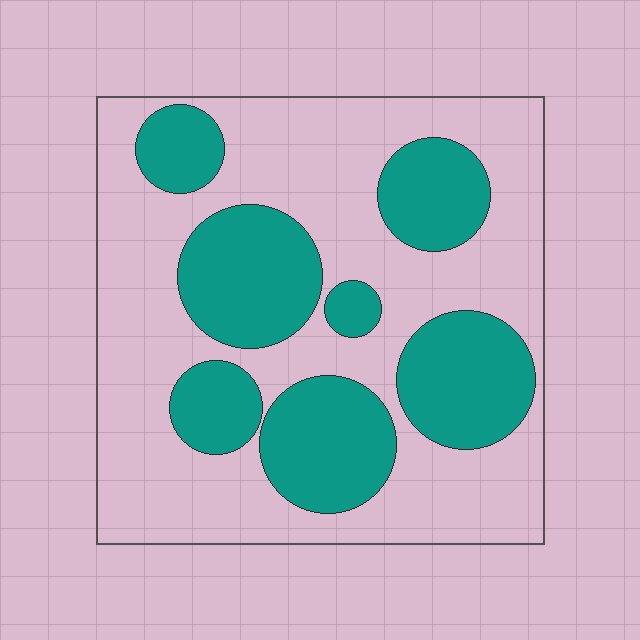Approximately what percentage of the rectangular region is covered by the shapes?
Approximately 35%.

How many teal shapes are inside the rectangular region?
7.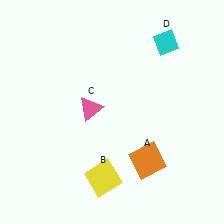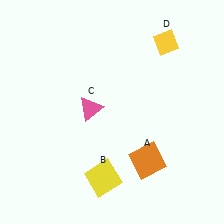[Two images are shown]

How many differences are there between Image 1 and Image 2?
There is 1 difference between the two images.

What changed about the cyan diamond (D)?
In Image 1, D is cyan. In Image 2, it changed to yellow.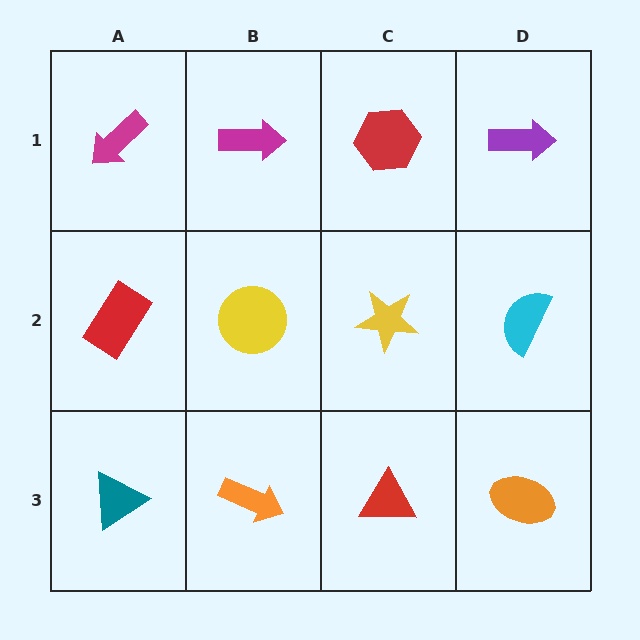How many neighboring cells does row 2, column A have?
3.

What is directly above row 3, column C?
A yellow star.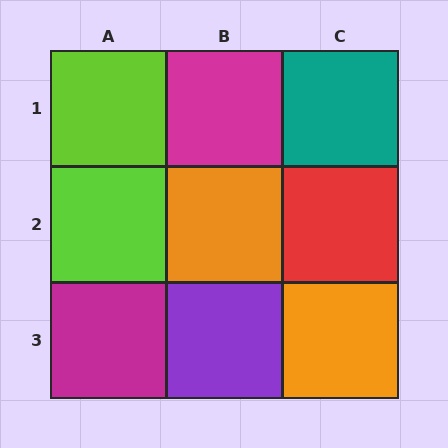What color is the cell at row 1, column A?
Lime.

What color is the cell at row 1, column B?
Magenta.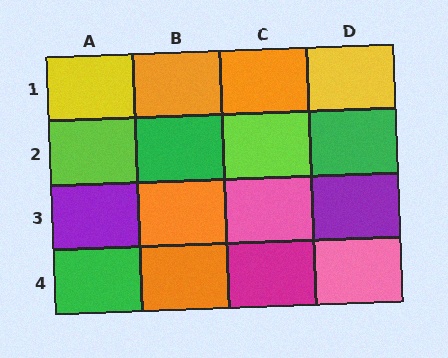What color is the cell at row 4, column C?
Magenta.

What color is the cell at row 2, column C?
Lime.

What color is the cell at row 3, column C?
Pink.